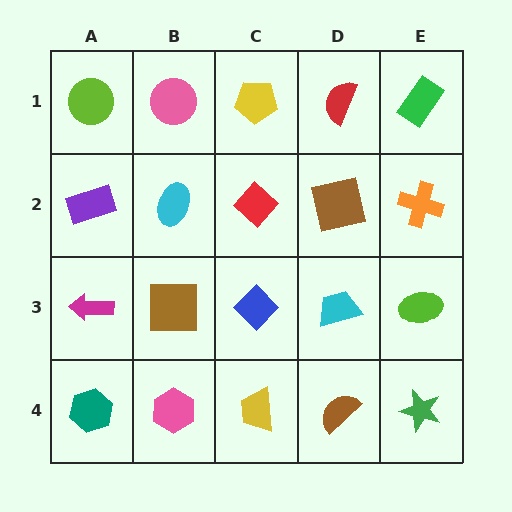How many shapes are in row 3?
5 shapes.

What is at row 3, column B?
A brown square.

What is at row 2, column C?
A red diamond.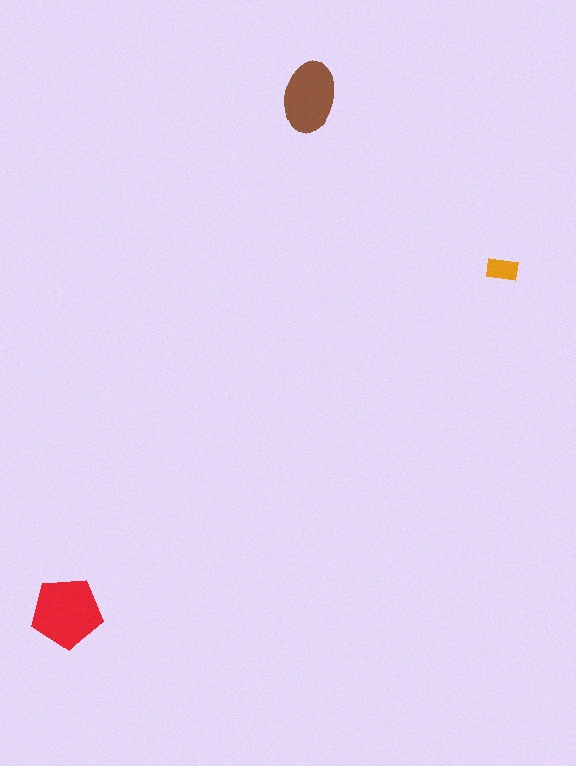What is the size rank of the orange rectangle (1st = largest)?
3rd.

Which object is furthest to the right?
The orange rectangle is rightmost.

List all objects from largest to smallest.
The red pentagon, the brown ellipse, the orange rectangle.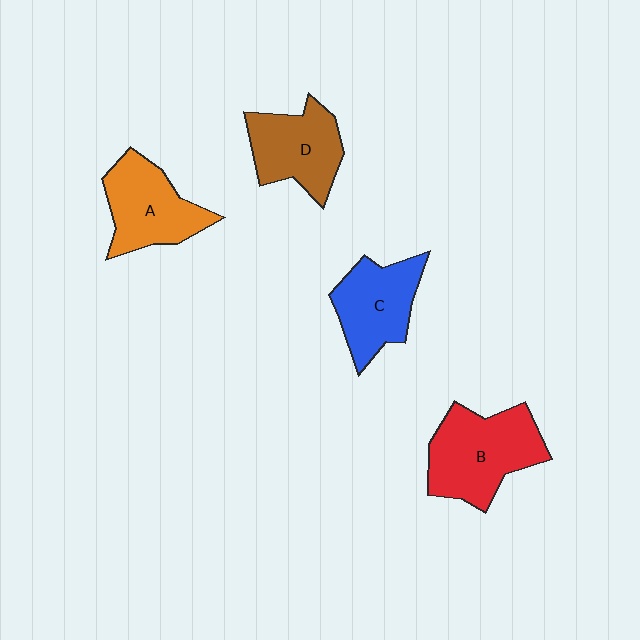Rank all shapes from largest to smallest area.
From largest to smallest: B (red), A (orange), D (brown), C (blue).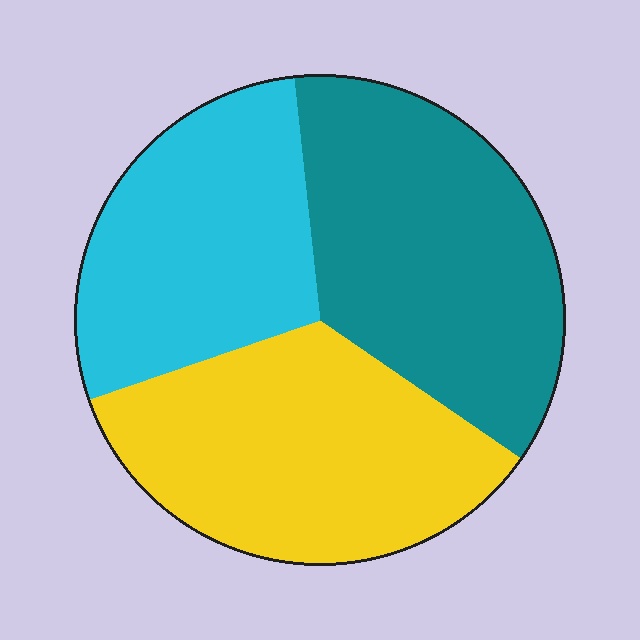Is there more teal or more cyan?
Teal.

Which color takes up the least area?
Cyan, at roughly 30%.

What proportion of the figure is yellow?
Yellow covers around 35% of the figure.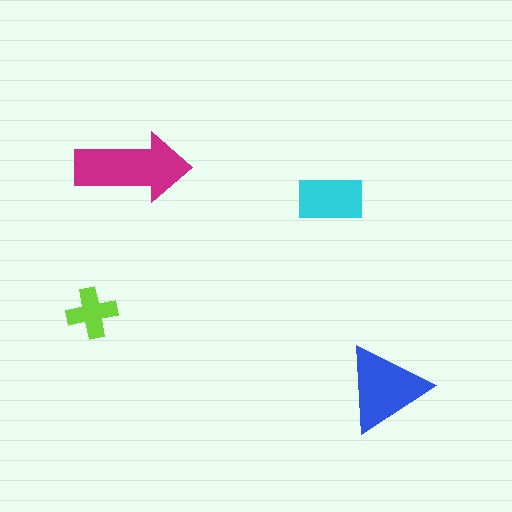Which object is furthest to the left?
The lime cross is leftmost.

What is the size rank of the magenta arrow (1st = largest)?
1st.